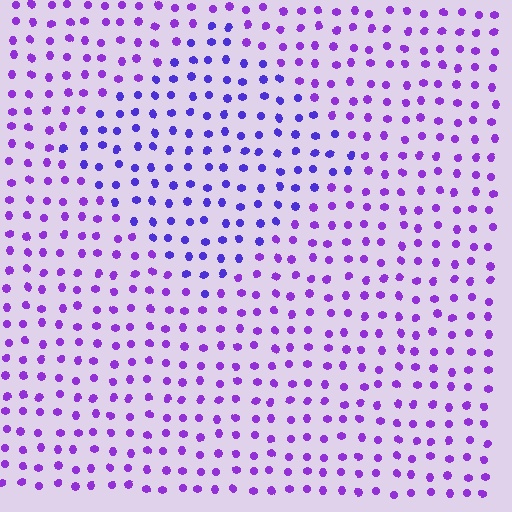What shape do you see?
I see a diamond.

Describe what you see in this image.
The image is filled with small purple elements in a uniform arrangement. A diamond-shaped region is visible where the elements are tinted to a slightly different hue, forming a subtle color boundary.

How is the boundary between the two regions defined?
The boundary is defined purely by a slight shift in hue (about 26 degrees). Spacing, size, and orientation are identical on both sides.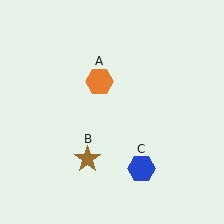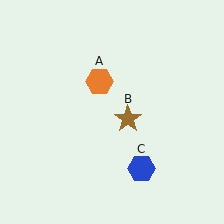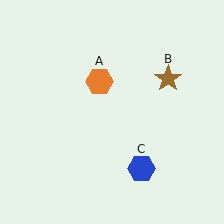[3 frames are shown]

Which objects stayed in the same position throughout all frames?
Orange hexagon (object A) and blue hexagon (object C) remained stationary.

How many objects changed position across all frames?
1 object changed position: brown star (object B).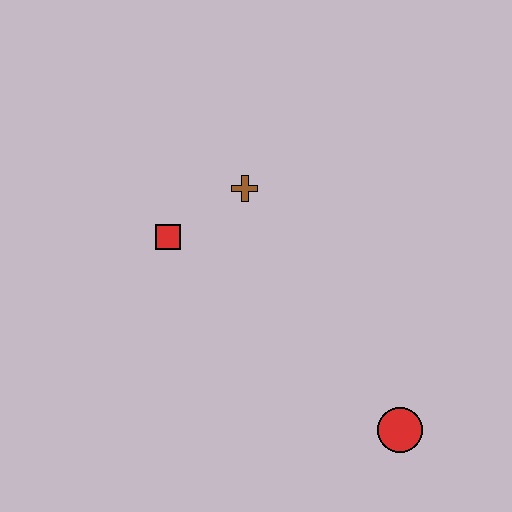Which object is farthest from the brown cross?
The red circle is farthest from the brown cross.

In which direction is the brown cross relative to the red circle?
The brown cross is above the red circle.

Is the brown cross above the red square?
Yes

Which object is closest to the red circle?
The brown cross is closest to the red circle.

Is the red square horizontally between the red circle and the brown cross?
No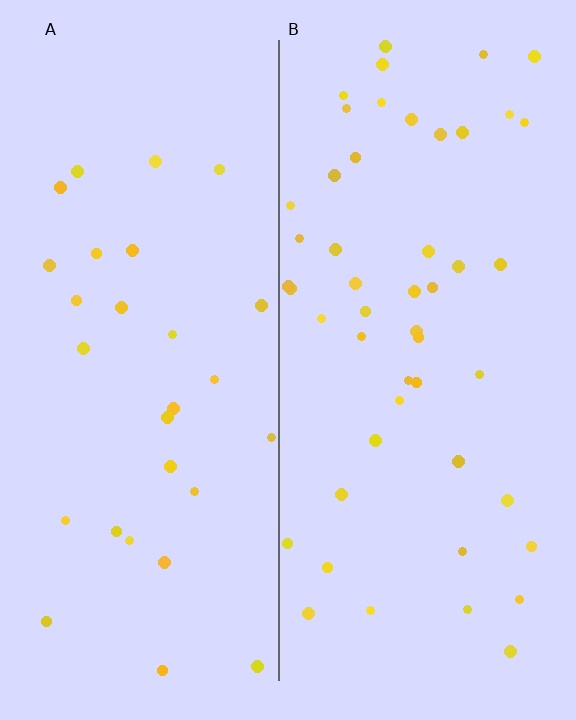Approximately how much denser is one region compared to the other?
Approximately 1.7× — region B over region A.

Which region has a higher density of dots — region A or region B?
B (the right).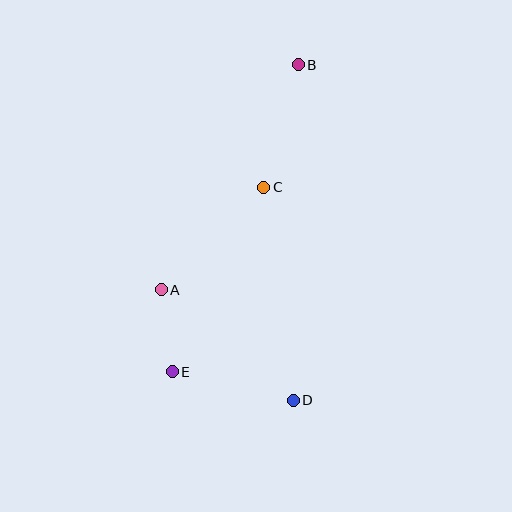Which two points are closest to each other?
Points A and E are closest to each other.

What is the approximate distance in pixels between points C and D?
The distance between C and D is approximately 215 pixels.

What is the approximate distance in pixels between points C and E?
The distance between C and E is approximately 206 pixels.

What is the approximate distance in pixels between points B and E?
The distance between B and E is approximately 332 pixels.